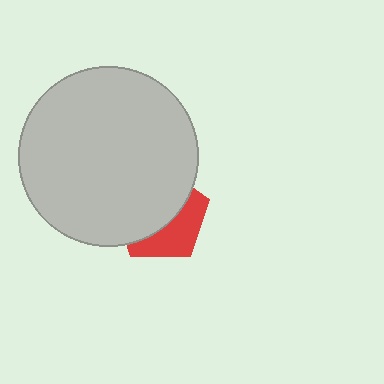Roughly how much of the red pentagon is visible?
A small part of it is visible (roughly 40%).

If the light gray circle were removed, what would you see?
You would see the complete red pentagon.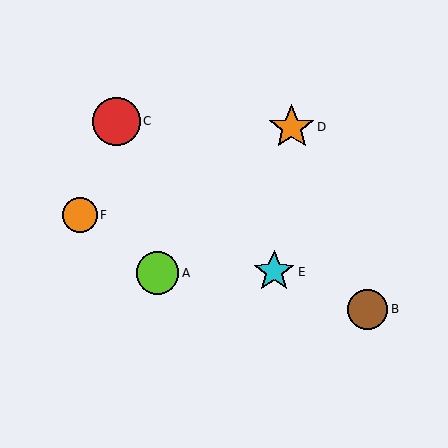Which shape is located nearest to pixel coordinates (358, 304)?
The brown circle (labeled B) at (368, 309) is nearest to that location.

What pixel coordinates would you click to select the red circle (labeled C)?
Click at (116, 121) to select the red circle C.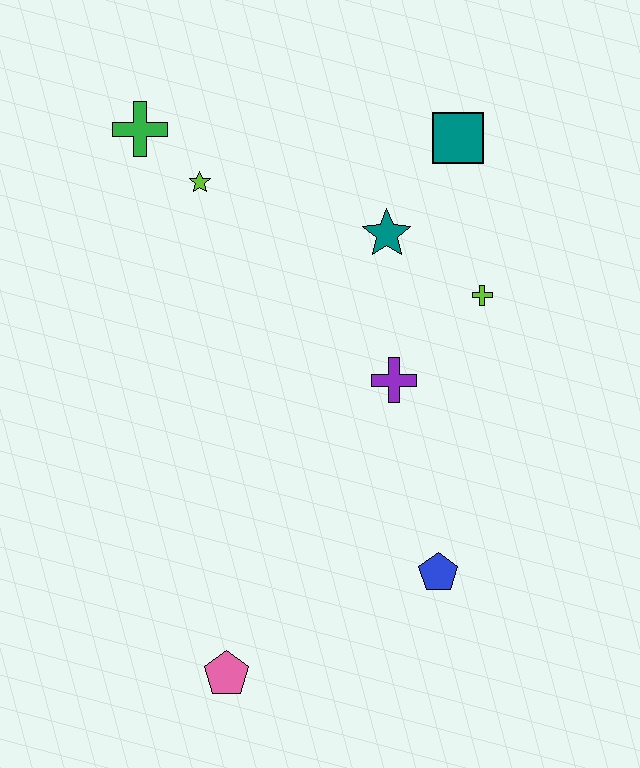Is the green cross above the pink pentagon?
Yes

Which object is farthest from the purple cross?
The green cross is farthest from the purple cross.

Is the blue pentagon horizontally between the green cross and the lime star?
No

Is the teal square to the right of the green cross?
Yes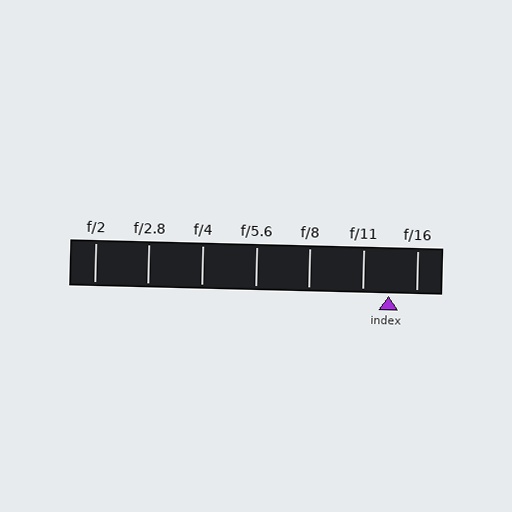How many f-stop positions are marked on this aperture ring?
There are 7 f-stop positions marked.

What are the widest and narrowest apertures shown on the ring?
The widest aperture shown is f/2 and the narrowest is f/16.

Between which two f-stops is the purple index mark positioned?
The index mark is between f/11 and f/16.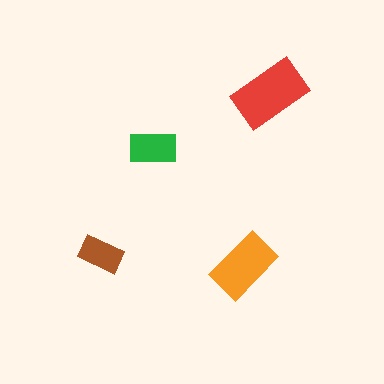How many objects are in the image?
There are 4 objects in the image.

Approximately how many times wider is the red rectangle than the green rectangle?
About 1.5 times wider.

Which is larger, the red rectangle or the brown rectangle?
The red one.